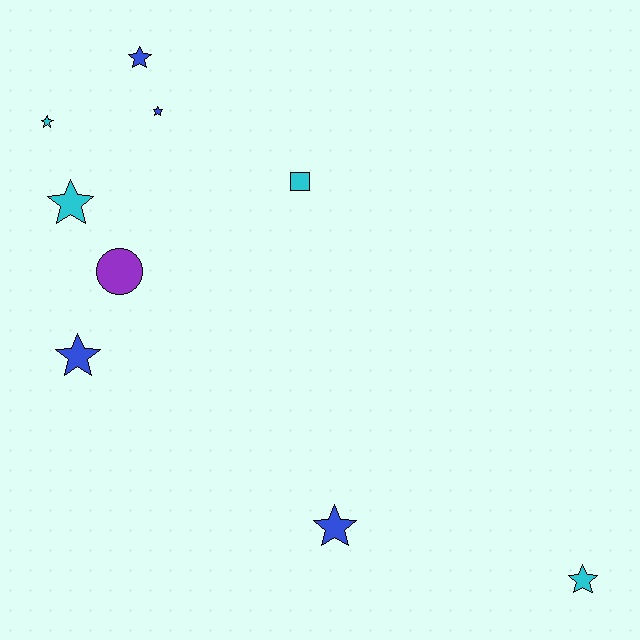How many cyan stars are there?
There are 3 cyan stars.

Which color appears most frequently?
Cyan, with 4 objects.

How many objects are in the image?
There are 9 objects.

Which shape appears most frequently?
Star, with 7 objects.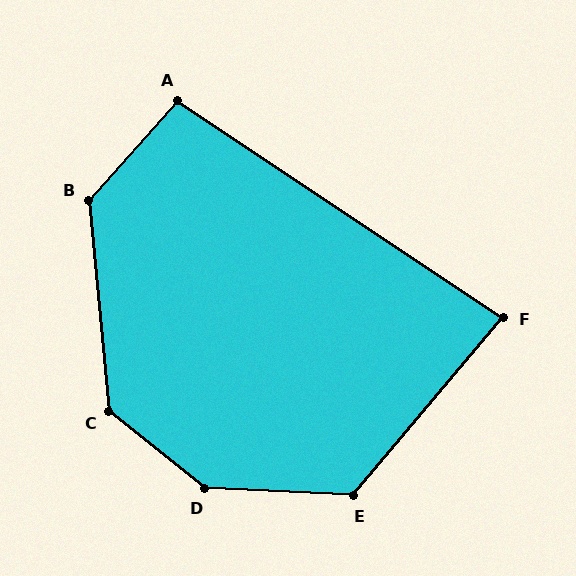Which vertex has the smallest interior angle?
F, at approximately 83 degrees.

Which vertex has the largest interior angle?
D, at approximately 144 degrees.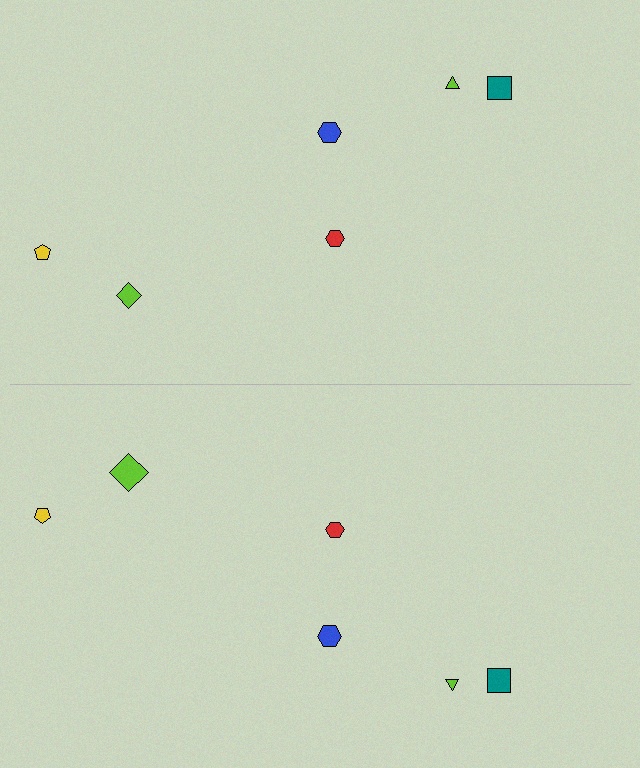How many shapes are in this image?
There are 12 shapes in this image.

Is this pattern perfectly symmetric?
No, the pattern is not perfectly symmetric. The lime diamond on the bottom side has a different size than its mirror counterpart.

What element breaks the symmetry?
The lime diamond on the bottom side has a different size than its mirror counterpart.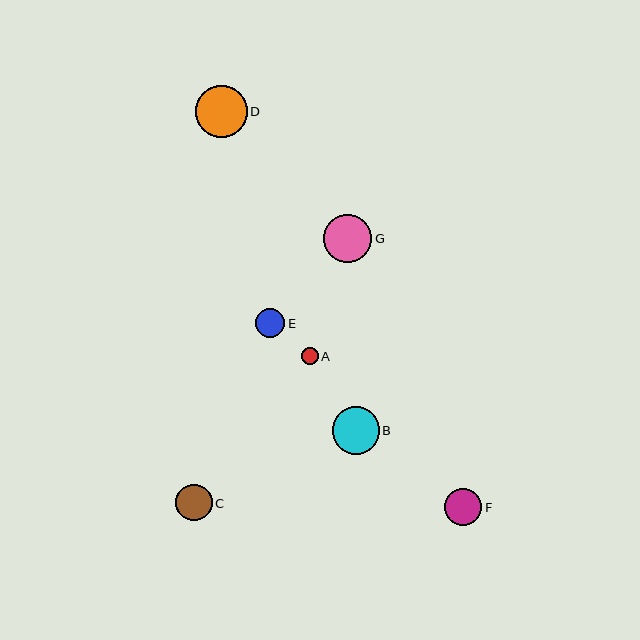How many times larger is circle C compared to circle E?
Circle C is approximately 1.2 times the size of circle E.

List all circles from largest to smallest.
From largest to smallest: D, G, B, F, C, E, A.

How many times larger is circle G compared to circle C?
Circle G is approximately 1.3 times the size of circle C.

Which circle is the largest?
Circle D is the largest with a size of approximately 52 pixels.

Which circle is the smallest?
Circle A is the smallest with a size of approximately 17 pixels.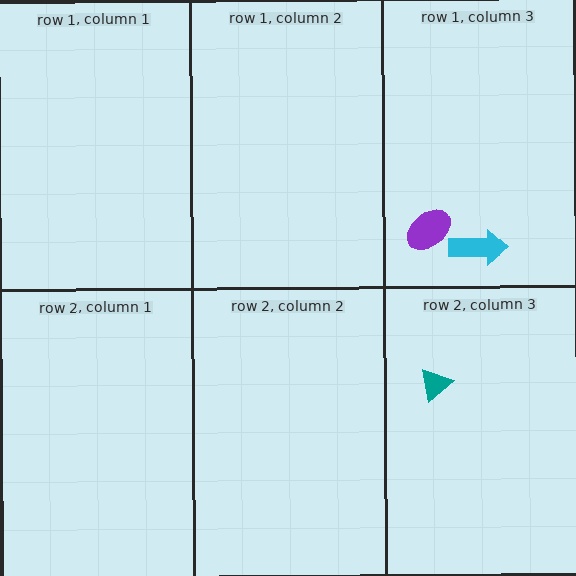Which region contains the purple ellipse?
The row 1, column 3 region.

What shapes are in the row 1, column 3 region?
The cyan arrow, the purple ellipse.